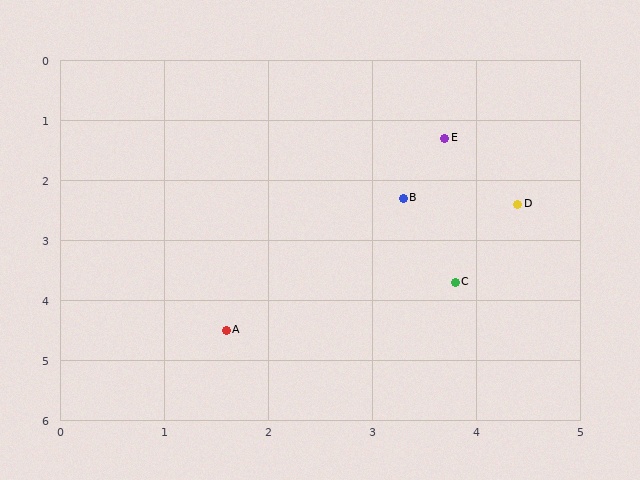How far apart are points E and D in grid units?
Points E and D are about 1.3 grid units apart.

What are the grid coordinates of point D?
Point D is at approximately (4.4, 2.4).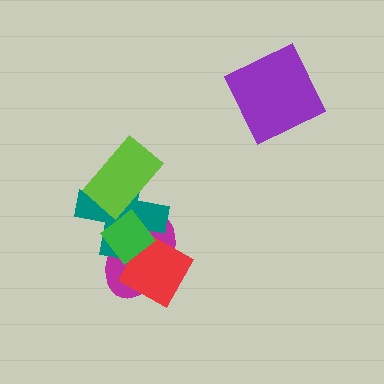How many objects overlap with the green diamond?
3 objects overlap with the green diamond.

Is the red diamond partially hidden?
Yes, it is partially covered by another shape.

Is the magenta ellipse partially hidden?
Yes, it is partially covered by another shape.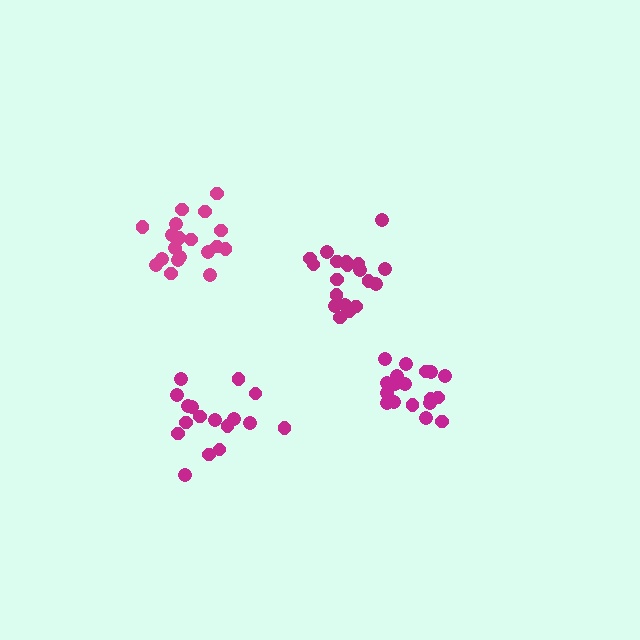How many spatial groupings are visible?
There are 4 spatial groupings.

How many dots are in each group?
Group 1: 19 dots, Group 2: 19 dots, Group 3: 17 dots, Group 4: 18 dots (73 total).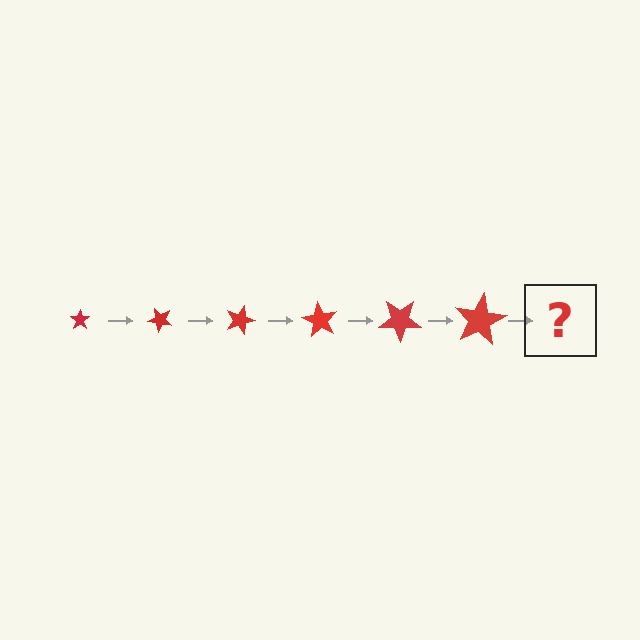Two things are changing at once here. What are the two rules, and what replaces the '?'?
The two rules are that the star grows larger each step and it rotates 45 degrees each step. The '?' should be a star, larger than the previous one and rotated 270 degrees from the start.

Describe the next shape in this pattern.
It should be a star, larger than the previous one and rotated 270 degrees from the start.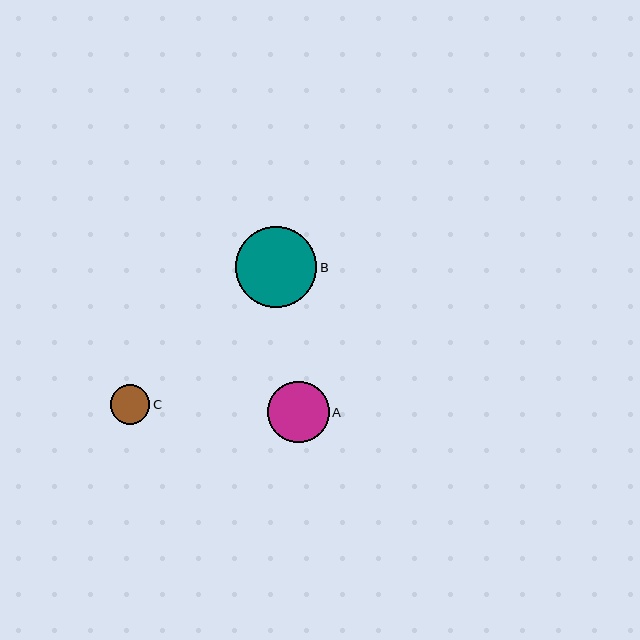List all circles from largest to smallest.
From largest to smallest: B, A, C.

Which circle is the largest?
Circle B is the largest with a size of approximately 81 pixels.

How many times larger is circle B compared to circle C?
Circle B is approximately 2.0 times the size of circle C.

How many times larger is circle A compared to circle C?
Circle A is approximately 1.5 times the size of circle C.